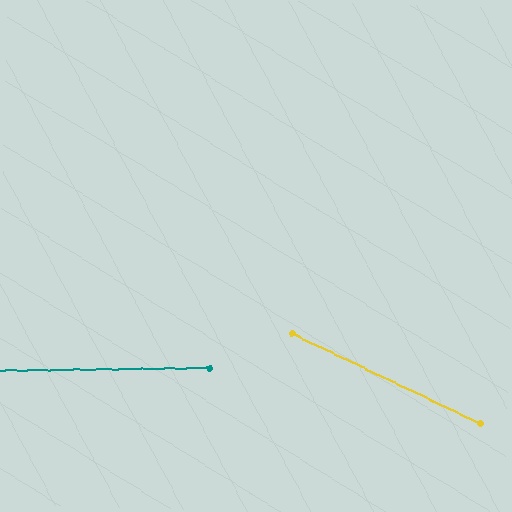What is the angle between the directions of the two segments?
Approximately 26 degrees.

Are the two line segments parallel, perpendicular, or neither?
Neither parallel nor perpendicular — they differ by about 26°.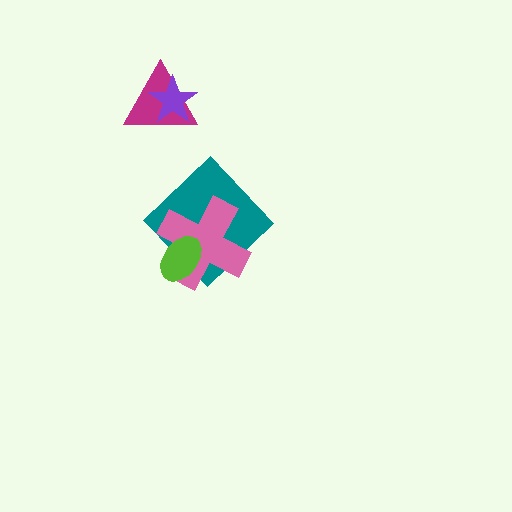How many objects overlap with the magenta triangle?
1 object overlaps with the magenta triangle.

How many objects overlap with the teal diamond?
2 objects overlap with the teal diamond.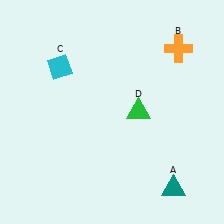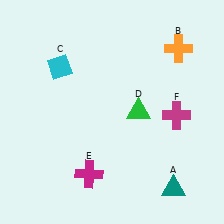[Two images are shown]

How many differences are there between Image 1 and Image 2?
There are 2 differences between the two images.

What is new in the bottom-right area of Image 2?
A magenta cross (F) was added in the bottom-right area of Image 2.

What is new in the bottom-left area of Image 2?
A magenta cross (E) was added in the bottom-left area of Image 2.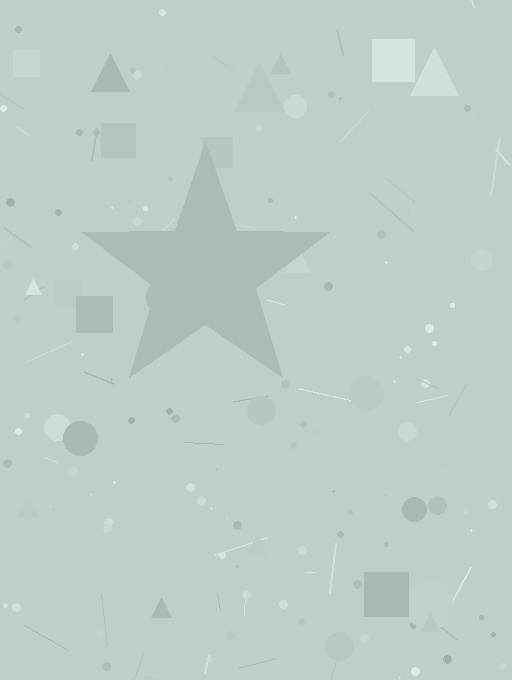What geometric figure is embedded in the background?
A star is embedded in the background.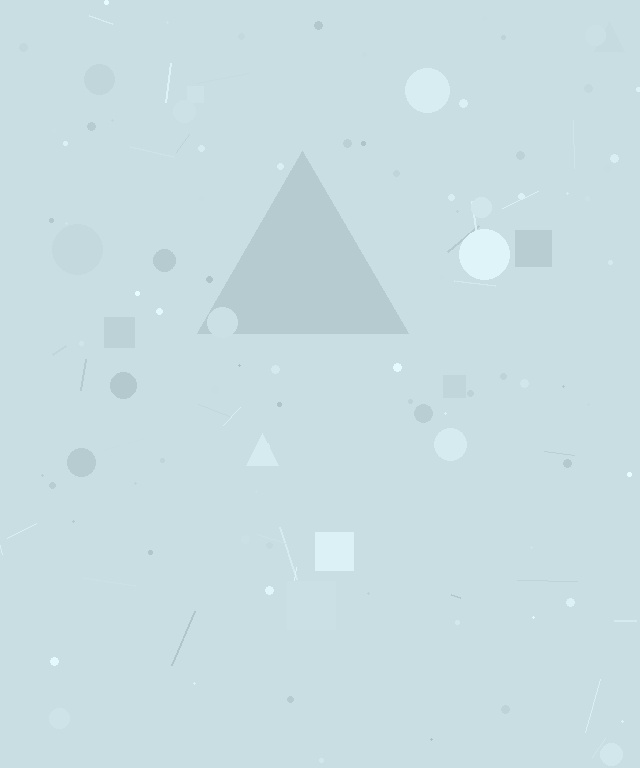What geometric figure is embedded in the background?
A triangle is embedded in the background.